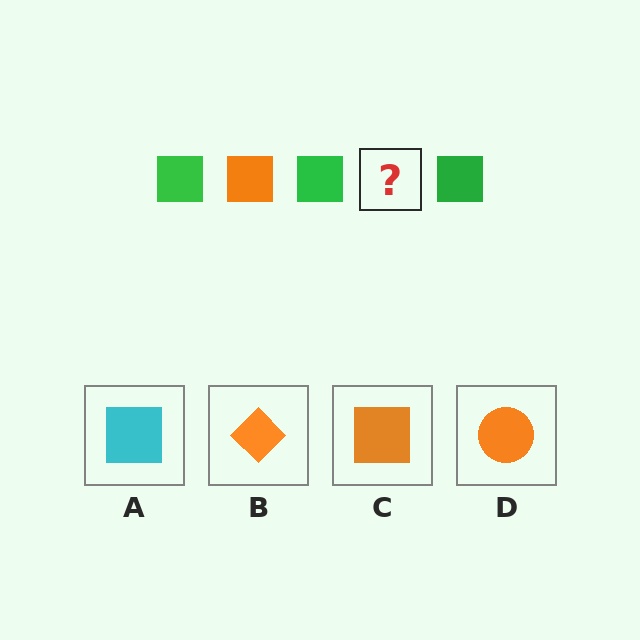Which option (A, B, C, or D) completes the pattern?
C.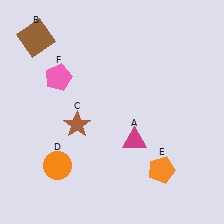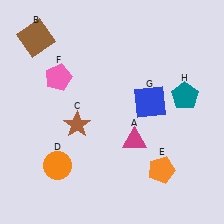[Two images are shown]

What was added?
A blue square (G), a teal pentagon (H) were added in Image 2.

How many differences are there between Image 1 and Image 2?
There are 2 differences between the two images.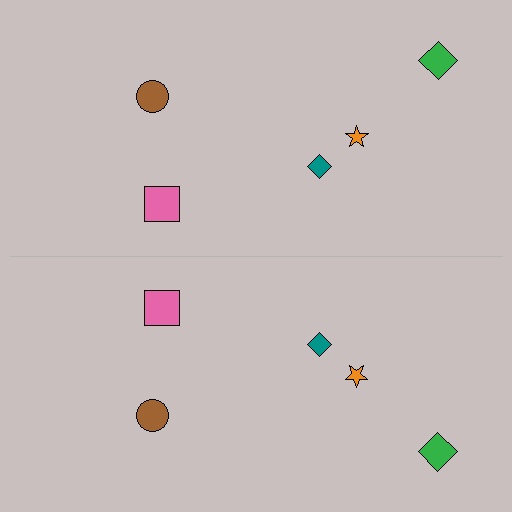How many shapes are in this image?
There are 10 shapes in this image.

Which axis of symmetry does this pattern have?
The pattern has a horizontal axis of symmetry running through the center of the image.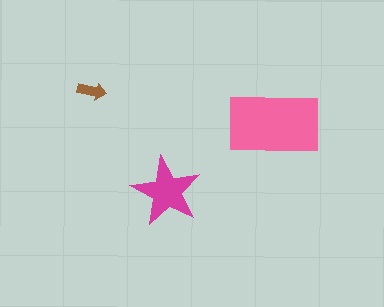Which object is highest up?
The brown arrow is topmost.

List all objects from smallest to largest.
The brown arrow, the magenta star, the pink rectangle.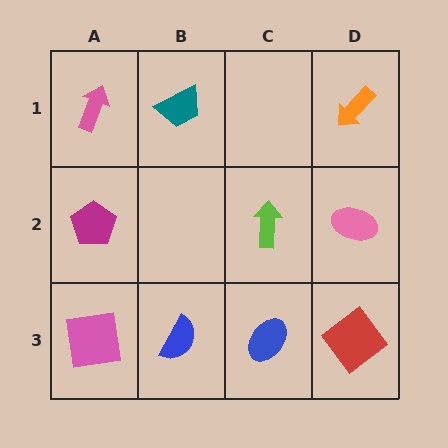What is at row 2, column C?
A lime arrow.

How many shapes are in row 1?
3 shapes.